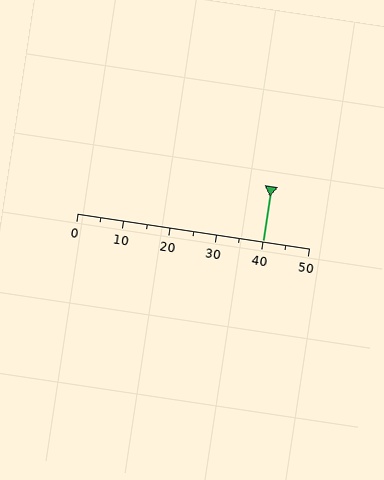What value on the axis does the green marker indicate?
The marker indicates approximately 40.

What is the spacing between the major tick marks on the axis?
The major ticks are spaced 10 apart.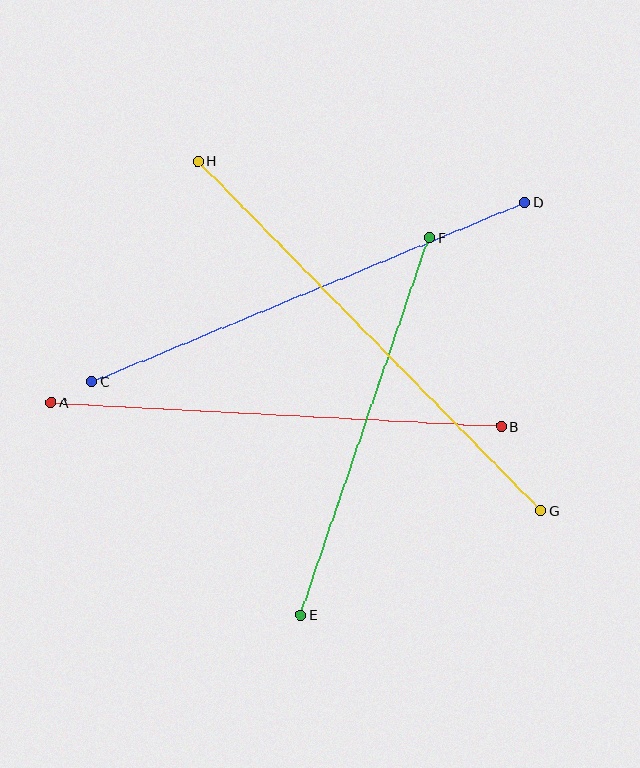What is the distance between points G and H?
The distance is approximately 489 pixels.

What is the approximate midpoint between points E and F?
The midpoint is at approximately (365, 426) pixels.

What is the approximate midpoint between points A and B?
The midpoint is at approximately (276, 414) pixels.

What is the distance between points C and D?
The distance is approximately 468 pixels.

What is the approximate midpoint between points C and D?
The midpoint is at approximately (308, 292) pixels.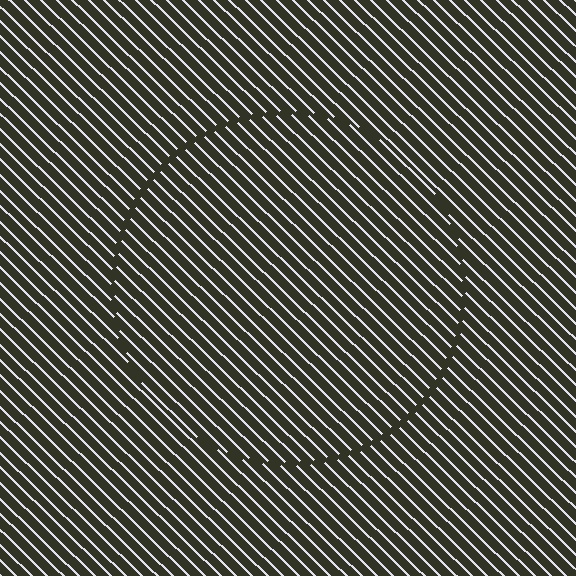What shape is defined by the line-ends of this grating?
An illusory circle. The interior of the shape contains the same grating, shifted by half a period — the contour is defined by the phase discontinuity where line-ends from the inner and outer gratings abut.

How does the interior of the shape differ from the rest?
The interior of the shape contains the same grating, shifted by half a period — the contour is defined by the phase discontinuity where line-ends from the inner and outer gratings abut.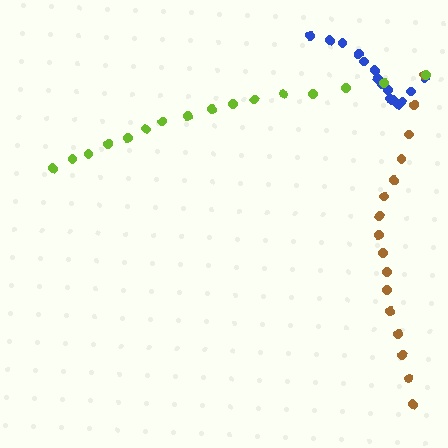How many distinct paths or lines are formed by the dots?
There are 3 distinct paths.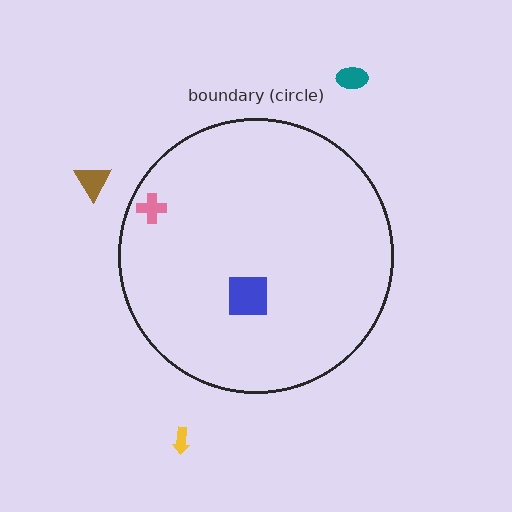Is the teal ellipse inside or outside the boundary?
Outside.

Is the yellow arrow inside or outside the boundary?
Outside.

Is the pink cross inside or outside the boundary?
Inside.